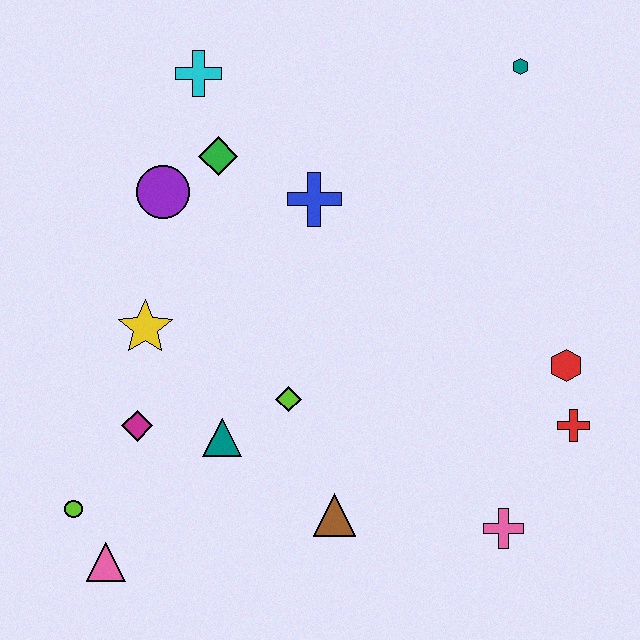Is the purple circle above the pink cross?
Yes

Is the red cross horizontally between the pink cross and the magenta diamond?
No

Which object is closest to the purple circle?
The green diamond is closest to the purple circle.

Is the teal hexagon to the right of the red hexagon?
No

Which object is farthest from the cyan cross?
The pink cross is farthest from the cyan cross.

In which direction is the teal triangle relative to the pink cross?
The teal triangle is to the left of the pink cross.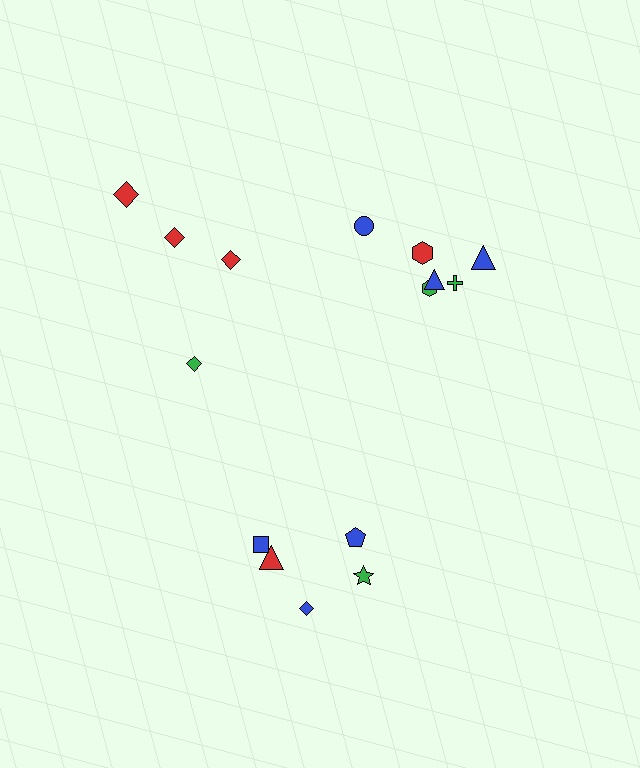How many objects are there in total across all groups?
There are 15 objects.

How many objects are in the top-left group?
There are 4 objects.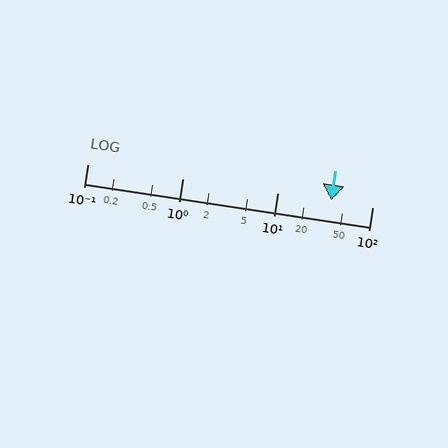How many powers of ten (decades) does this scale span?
The scale spans 3 decades, from 0.1 to 100.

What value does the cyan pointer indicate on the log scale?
The pointer indicates approximately 37.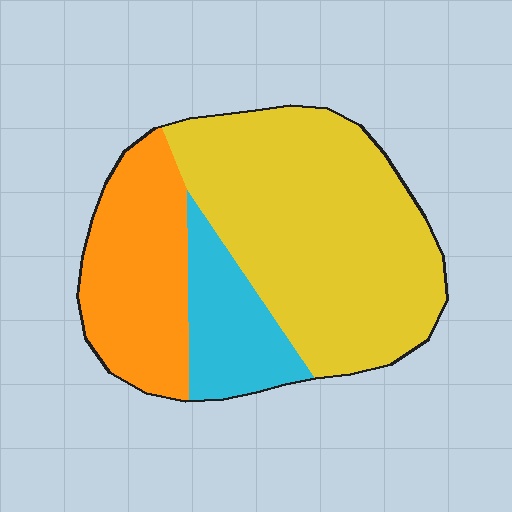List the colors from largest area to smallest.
From largest to smallest: yellow, orange, cyan.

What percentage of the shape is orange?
Orange takes up between a quarter and a half of the shape.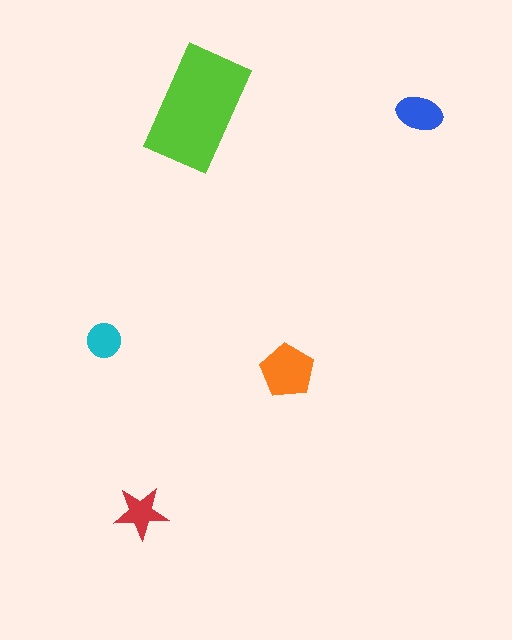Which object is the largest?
The lime rectangle.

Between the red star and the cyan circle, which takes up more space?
The red star.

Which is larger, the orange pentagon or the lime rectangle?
The lime rectangle.